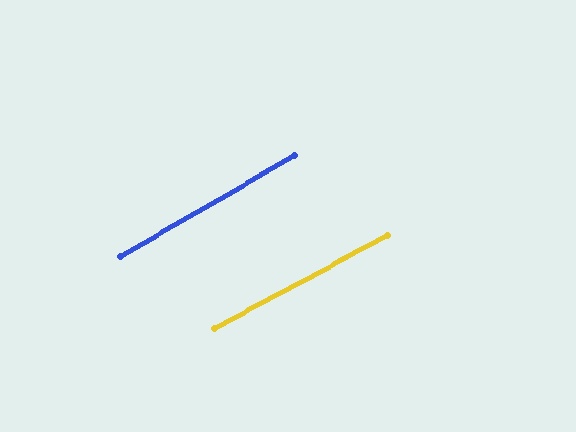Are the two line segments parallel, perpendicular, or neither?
Parallel — their directions differ by only 1.8°.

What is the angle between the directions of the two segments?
Approximately 2 degrees.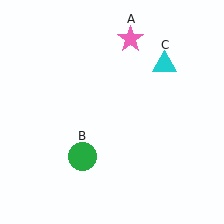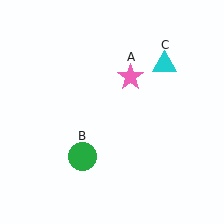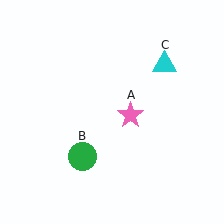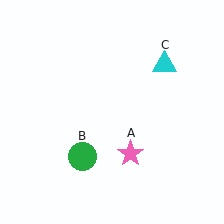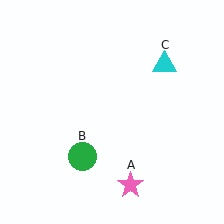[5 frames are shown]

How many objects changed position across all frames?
1 object changed position: pink star (object A).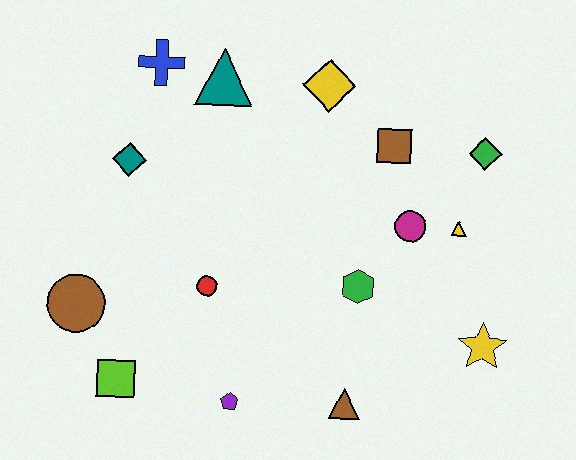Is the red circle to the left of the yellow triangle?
Yes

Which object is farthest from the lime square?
The green diamond is farthest from the lime square.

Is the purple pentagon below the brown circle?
Yes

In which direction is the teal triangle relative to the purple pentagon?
The teal triangle is above the purple pentagon.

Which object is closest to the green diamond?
The yellow triangle is closest to the green diamond.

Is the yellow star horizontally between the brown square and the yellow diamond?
No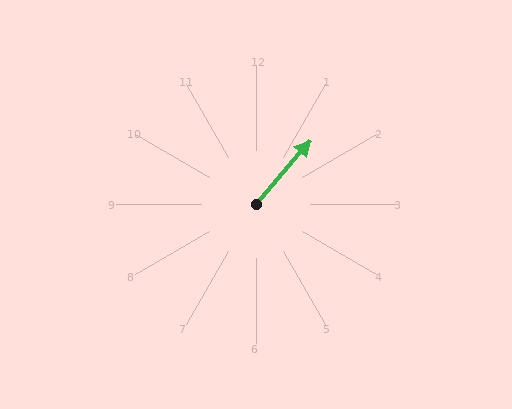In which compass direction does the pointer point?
Northeast.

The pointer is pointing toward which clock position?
Roughly 1 o'clock.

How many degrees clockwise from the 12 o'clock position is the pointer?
Approximately 40 degrees.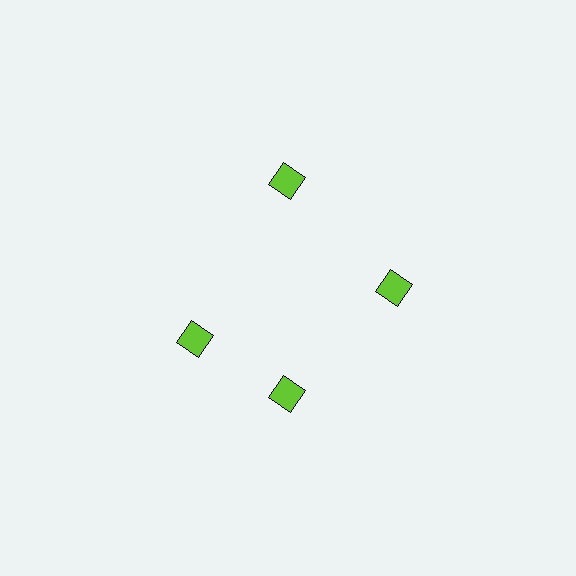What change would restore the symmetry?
The symmetry would be restored by rotating it back into even spacing with its neighbors so that all 4 diamonds sit at equal angles and equal distance from the center.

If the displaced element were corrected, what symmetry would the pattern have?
It would have 4-fold rotational symmetry — the pattern would map onto itself every 90 degrees.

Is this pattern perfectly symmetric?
No. The 4 lime diamonds are arranged in a ring, but one element near the 9 o'clock position is rotated out of alignment along the ring, breaking the 4-fold rotational symmetry.